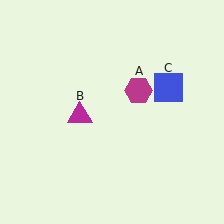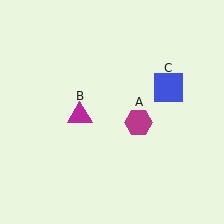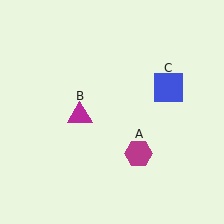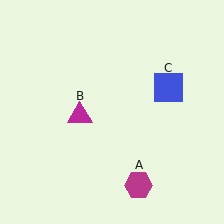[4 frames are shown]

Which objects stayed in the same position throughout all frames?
Magenta triangle (object B) and blue square (object C) remained stationary.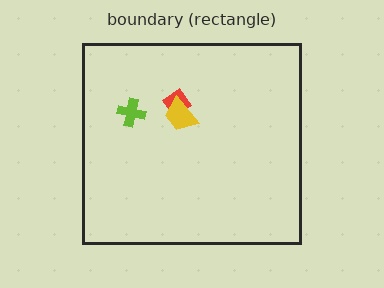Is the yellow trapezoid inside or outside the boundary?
Inside.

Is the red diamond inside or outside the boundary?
Inside.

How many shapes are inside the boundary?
3 inside, 0 outside.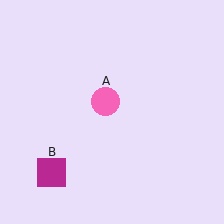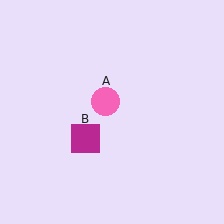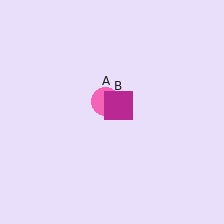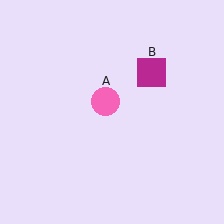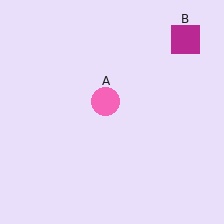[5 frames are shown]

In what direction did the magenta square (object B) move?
The magenta square (object B) moved up and to the right.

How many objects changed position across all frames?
1 object changed position: magenta square (object B).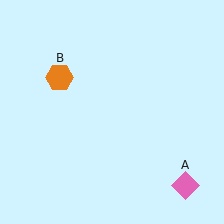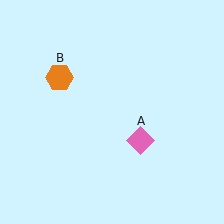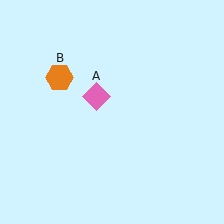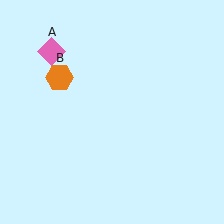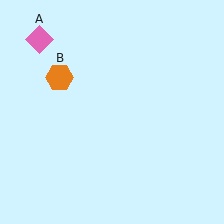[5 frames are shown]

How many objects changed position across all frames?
1 object changed position: pink diamond (object A).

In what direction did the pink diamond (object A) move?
The pink diamond (object A) moved up and to the left.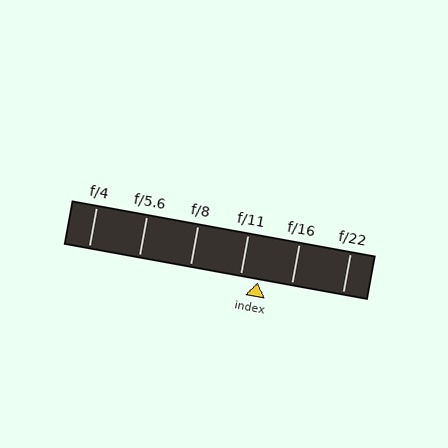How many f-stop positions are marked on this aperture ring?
There are 6 f-stop positions marked.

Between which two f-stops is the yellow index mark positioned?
The index mark is between f/11 and f/16.